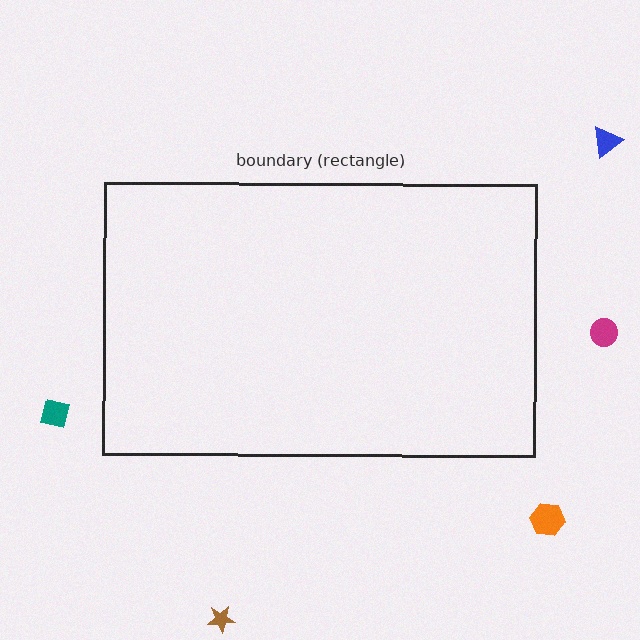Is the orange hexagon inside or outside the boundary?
Outside.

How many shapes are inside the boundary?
0 inside, 5 outside.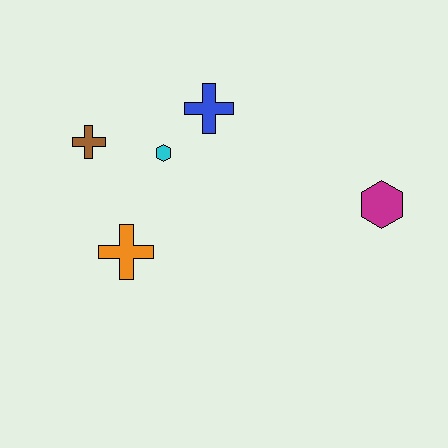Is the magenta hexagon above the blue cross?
No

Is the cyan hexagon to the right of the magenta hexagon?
No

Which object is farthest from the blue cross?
The magenta hexagon is farthest from the blue cross.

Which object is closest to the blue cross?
The cyan hexagon is closest to the blue cross.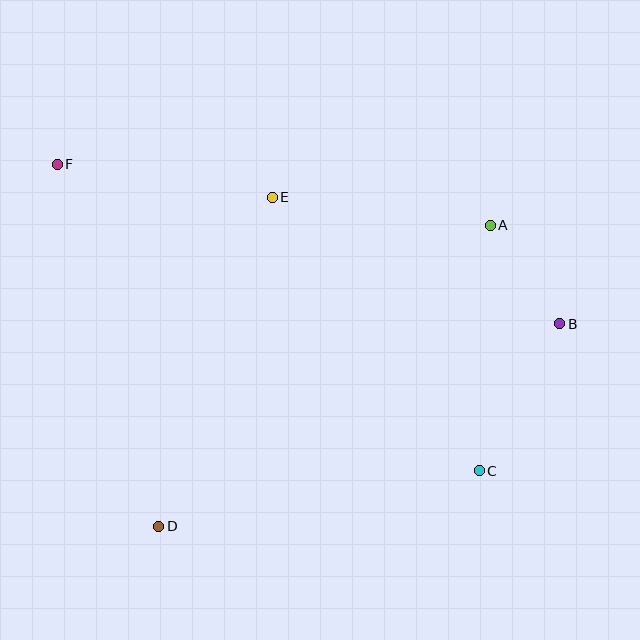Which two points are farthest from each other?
Points B and F are farthest from each other.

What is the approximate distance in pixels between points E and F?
The distance between E and F is approximately 218 pixels.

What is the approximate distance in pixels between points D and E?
The distance between D and E is approximately 348 pixels.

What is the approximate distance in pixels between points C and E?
The distance between C and E is approximately 343 pixels.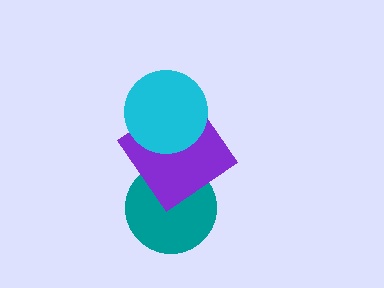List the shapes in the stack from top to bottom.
From top to bottom: the cyan circle, the purple diamond, the teal circle.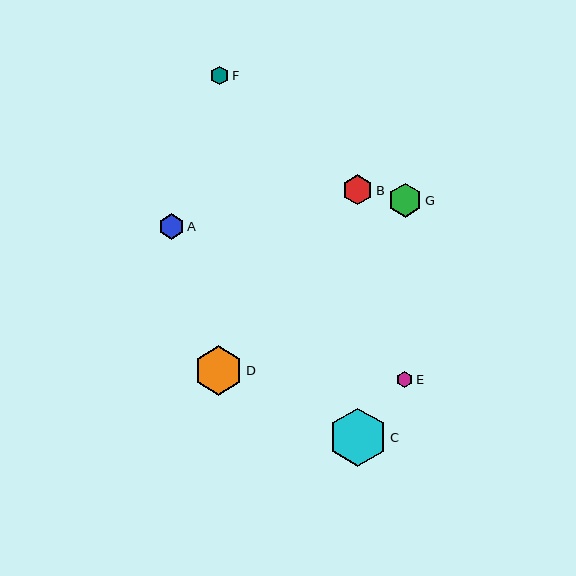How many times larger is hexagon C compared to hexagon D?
Hexagon C is approximately 1.2 times the size of hexagon D.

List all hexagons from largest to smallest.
From largest to smallest: C, D, G, B, A, F, E.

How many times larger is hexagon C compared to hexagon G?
Hexagon C is approximately 1.7 times the size of hexagon G.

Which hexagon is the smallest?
Hexagon E is the smallest with a size of approximately 16 pixels.